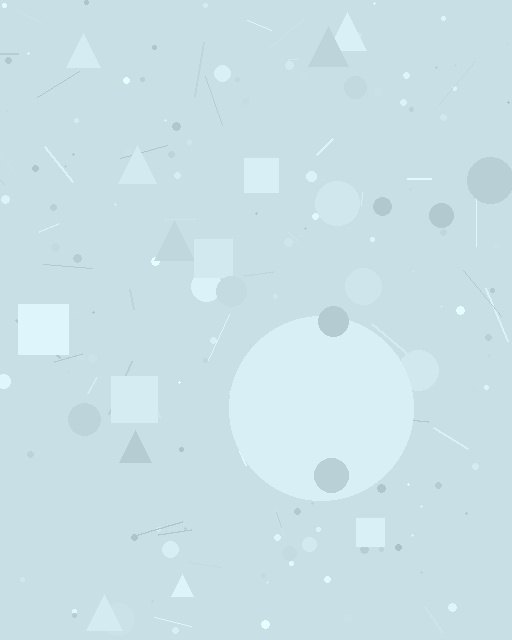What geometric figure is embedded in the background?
A circle is embedded in the background.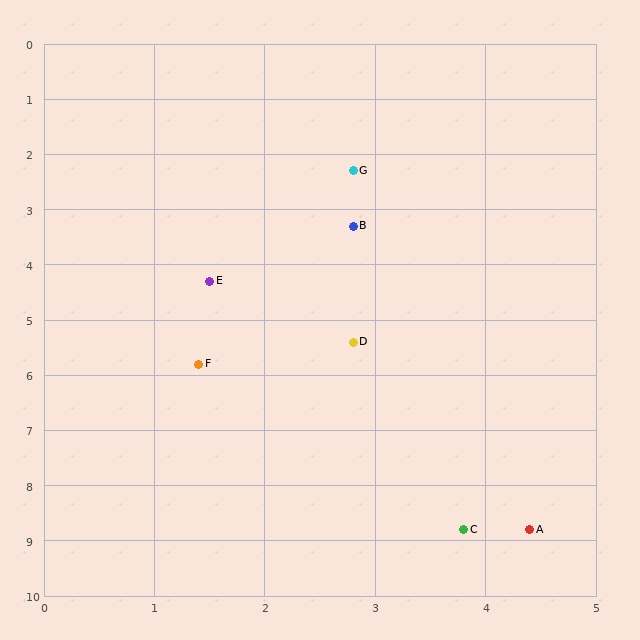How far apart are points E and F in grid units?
Points E and F are about 1.5 grid units apart.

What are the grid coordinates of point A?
Point A is at approximately (4.4, 8.8).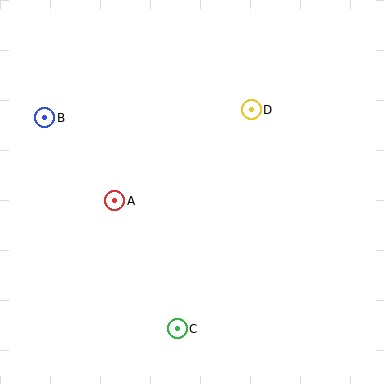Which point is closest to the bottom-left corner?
Point C is closest to the bottom-left corner.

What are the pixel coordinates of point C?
Point C is at (177, 329).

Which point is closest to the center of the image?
Point A at (115, 201) is closest to the center.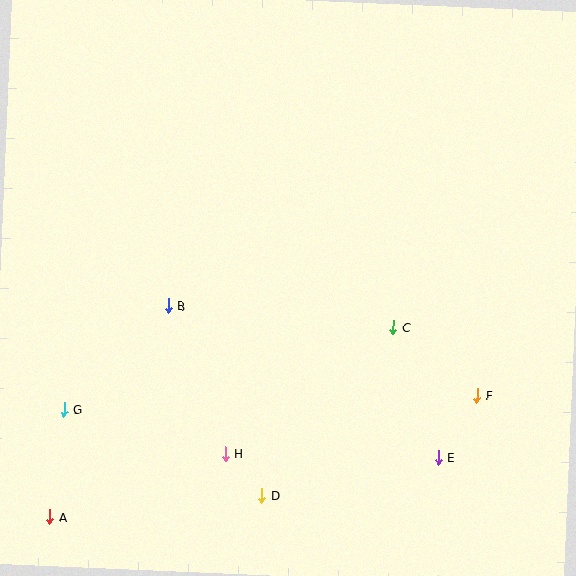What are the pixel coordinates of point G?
Point G is at (64, 409).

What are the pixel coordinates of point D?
Point D is at (262, 495).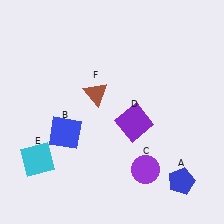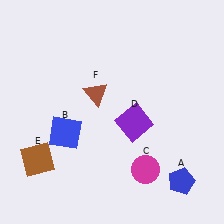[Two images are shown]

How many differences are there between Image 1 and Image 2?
There are 2 differences between the two images.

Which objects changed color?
C changed from purple to magenta. E changed from cyan to brown.